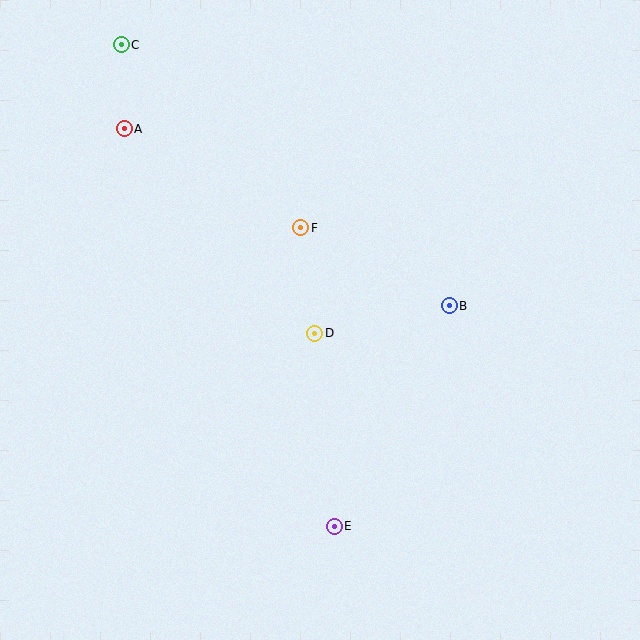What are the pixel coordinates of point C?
Point C is at (121, 45).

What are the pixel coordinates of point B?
Point B is at (449, 306).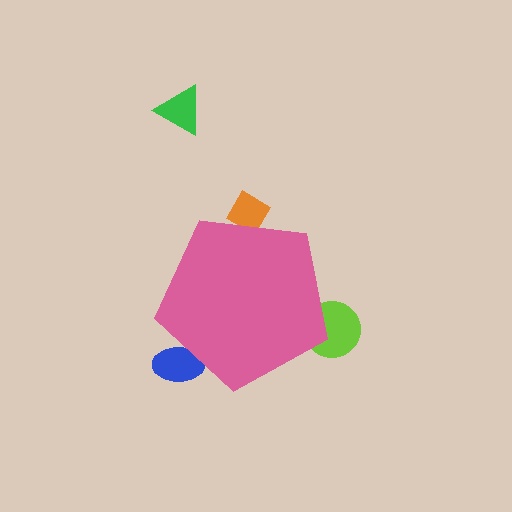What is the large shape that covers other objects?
A pink pentagon.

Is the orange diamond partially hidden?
Yes, the orange diamond is partially hidden behind the pink pentagon.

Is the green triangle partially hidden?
No, the green triangle is fully visible.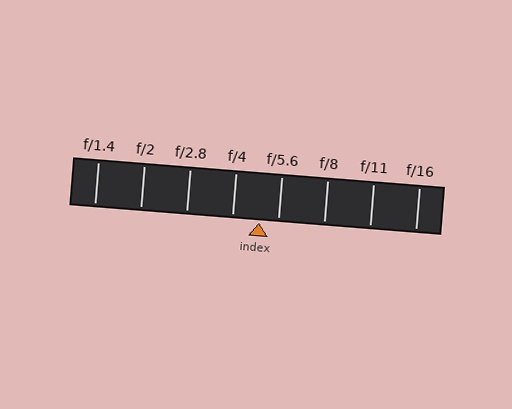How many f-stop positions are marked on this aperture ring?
There are 8 f-stop positions marked.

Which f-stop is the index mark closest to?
The index mark is closest to f/5.6.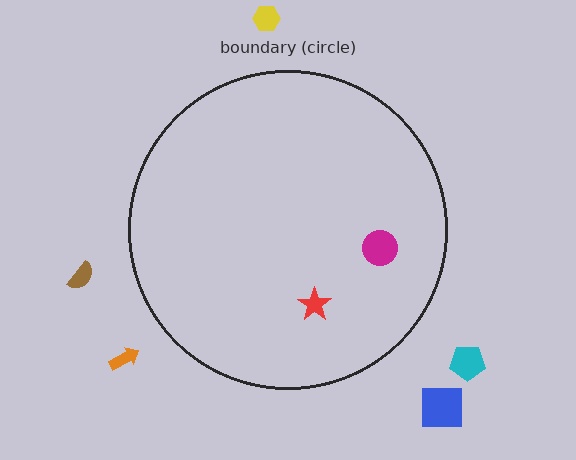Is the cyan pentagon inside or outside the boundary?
Outside.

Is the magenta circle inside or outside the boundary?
Inside.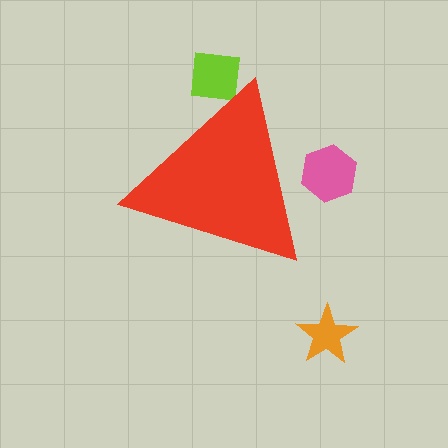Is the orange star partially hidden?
No, the orange star is fully visible.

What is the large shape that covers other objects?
A red triangle.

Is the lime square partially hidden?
Yes, the lime square is partially hidden behind the red triangle.